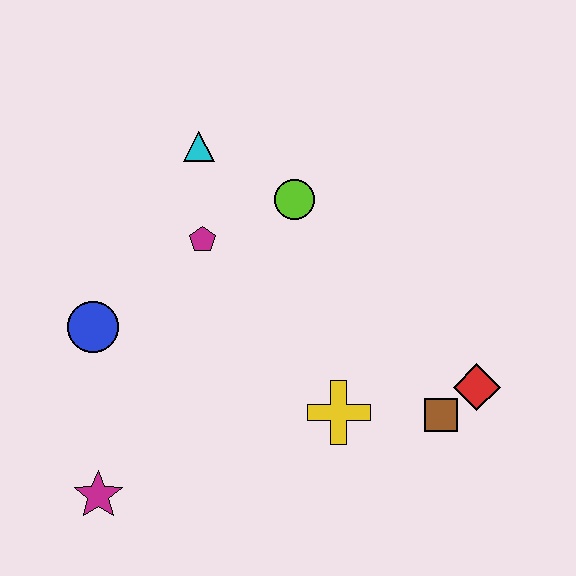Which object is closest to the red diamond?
The brown square is closest to the red diamond.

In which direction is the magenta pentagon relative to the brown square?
The magenta pentagon is to the left of the brown square.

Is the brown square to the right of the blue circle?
Yes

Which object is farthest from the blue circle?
The red diamond is farthest from the blue circle.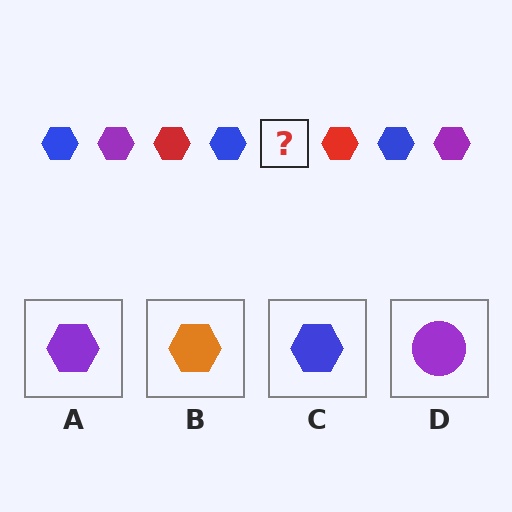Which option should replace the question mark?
Option A.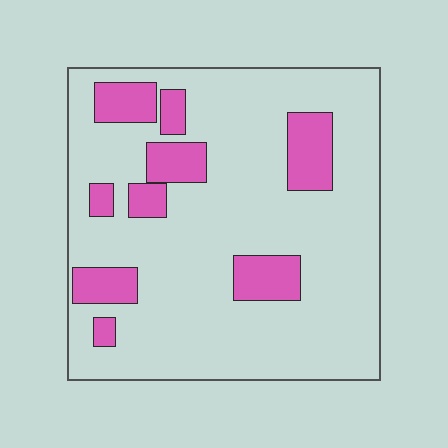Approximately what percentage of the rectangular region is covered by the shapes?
Approximately 20%.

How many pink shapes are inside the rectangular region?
9.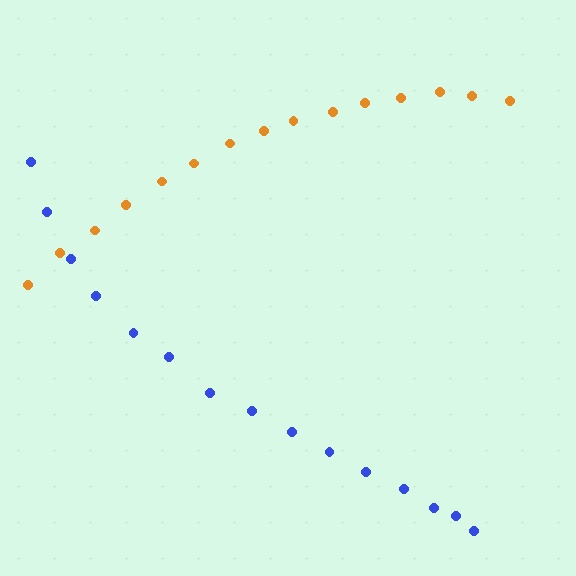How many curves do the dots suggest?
There are 2 distinct paths.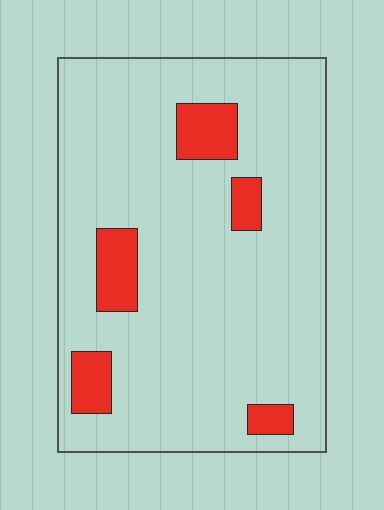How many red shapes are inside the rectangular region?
5.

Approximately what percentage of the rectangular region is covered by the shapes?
Approximately 10%.